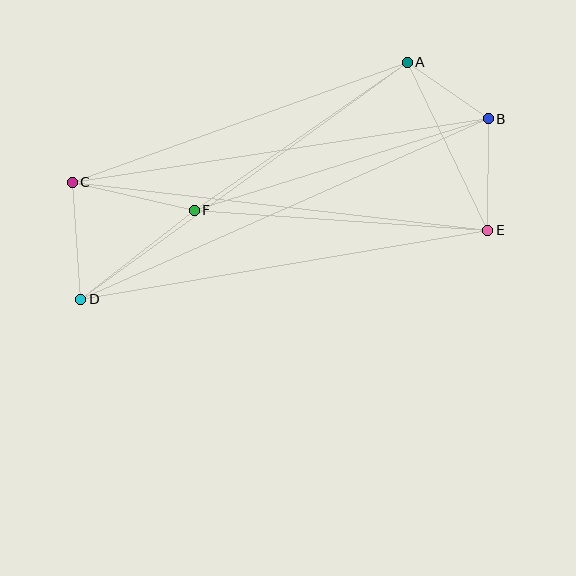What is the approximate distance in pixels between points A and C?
The distance between A and C is approximately 356 pixels.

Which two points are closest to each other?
Points A and B are closest to each other.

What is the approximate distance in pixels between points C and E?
The distance between C and E is approximately 418 pixels.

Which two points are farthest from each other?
Points B and D are farthest from each other.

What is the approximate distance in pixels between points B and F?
The distance between B and F is approximately 308 pixels.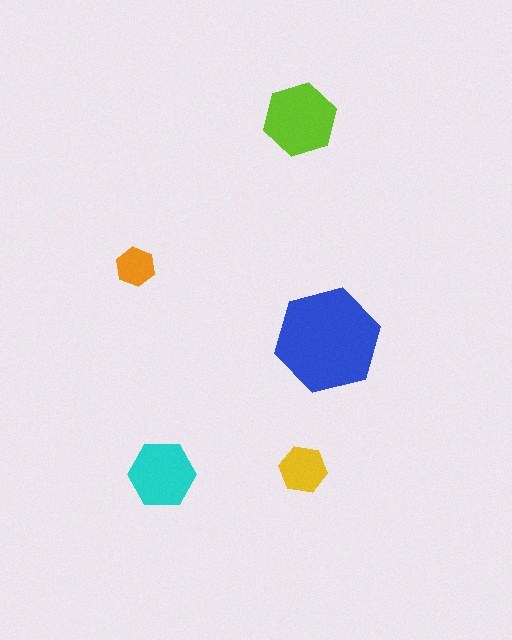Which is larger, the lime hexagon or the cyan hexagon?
The lime one.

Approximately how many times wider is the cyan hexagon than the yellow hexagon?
About 1.5 times wider.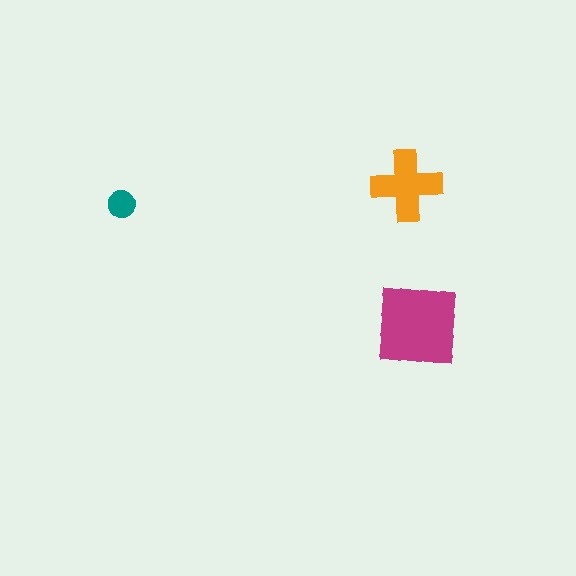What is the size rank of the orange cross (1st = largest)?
2nd.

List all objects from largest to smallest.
The magenta square, the orange cross, the teal circle.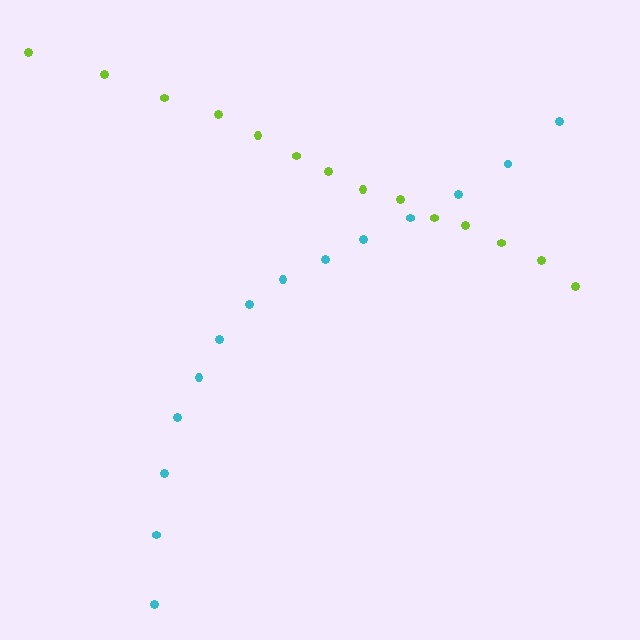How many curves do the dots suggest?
There are 2 distinct paths.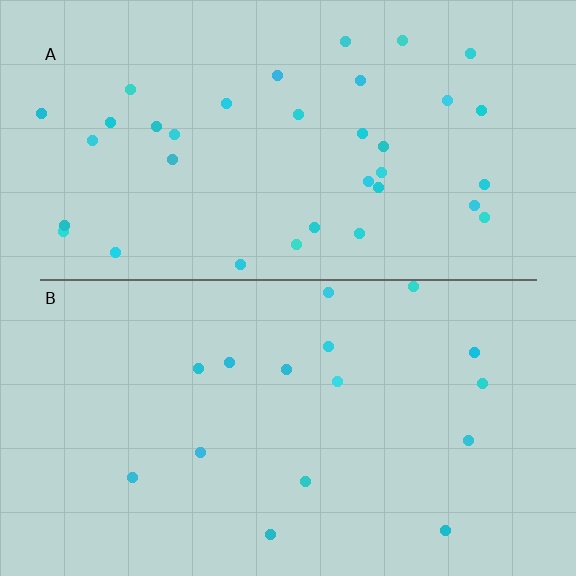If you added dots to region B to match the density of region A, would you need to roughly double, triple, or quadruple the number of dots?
Approximately double.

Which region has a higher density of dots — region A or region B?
A (the top).